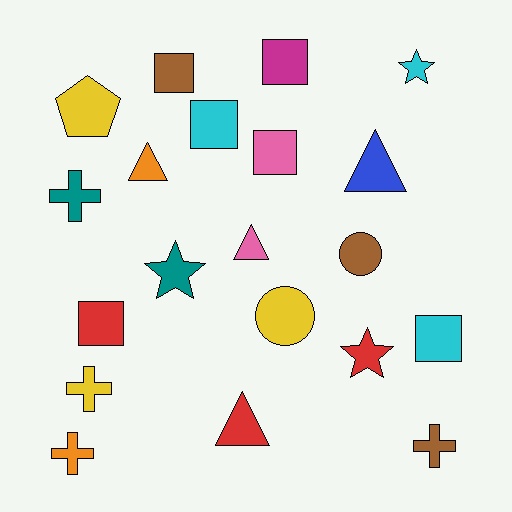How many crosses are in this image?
There are 4 crosses.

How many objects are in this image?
There are 20 objects.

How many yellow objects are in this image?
There are 3 yellow objects.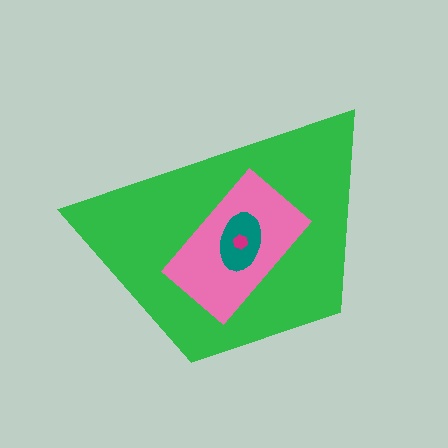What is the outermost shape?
The green trapezoid.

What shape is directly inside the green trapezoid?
The pink rectangle.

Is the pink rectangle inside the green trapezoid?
Yes.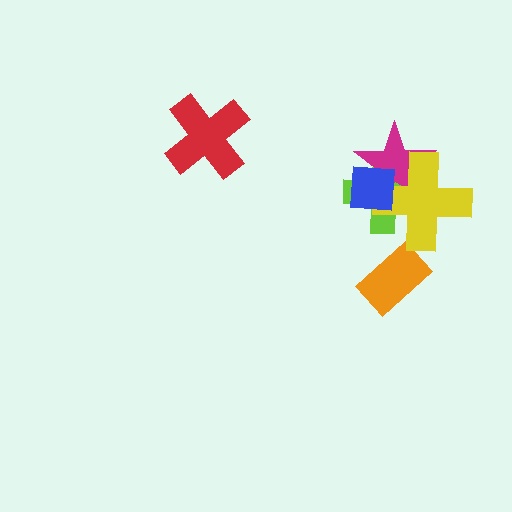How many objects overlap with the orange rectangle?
0 objects overlap with the orange rectangle.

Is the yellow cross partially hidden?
Yes, it is partially covered by another shape.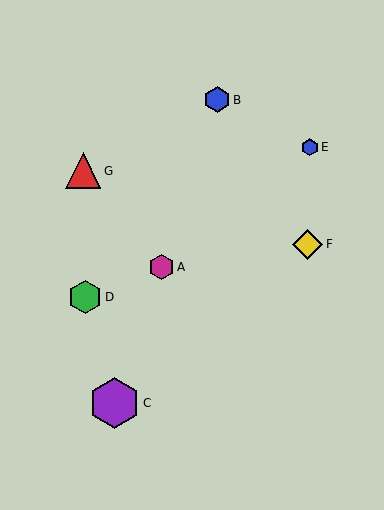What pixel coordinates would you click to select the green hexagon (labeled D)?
Click at (85, 297) to select the green hexagon D.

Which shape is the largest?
The purple hexagon (labeled C) is the largest.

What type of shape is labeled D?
Shape D is a green hexagon.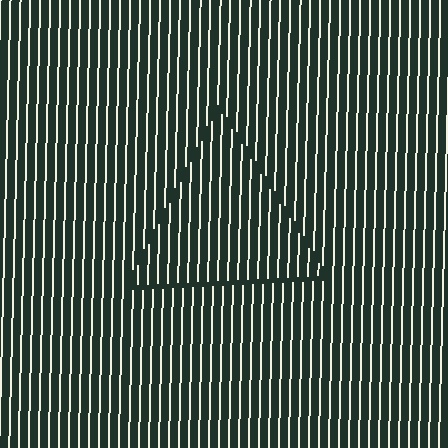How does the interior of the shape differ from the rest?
The interior of the shape contains the same grating, shifted by half a period — the contour is defined by the phase discontinuity where line-ends from the inner and outer gratings abut.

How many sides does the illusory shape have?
3 sides — the line-ends trace a triangle.